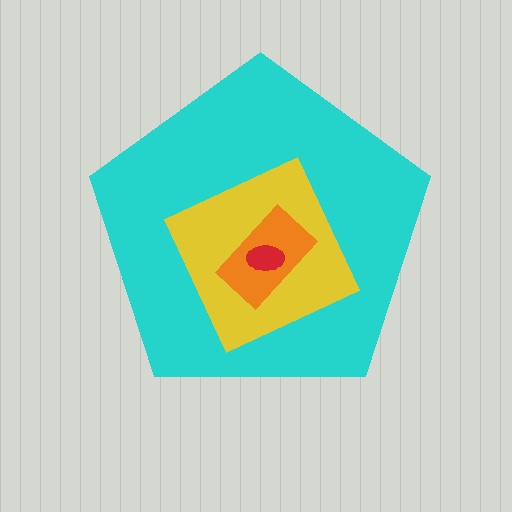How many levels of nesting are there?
4.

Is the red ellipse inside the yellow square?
Yes.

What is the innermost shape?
The red ellipse.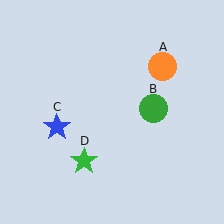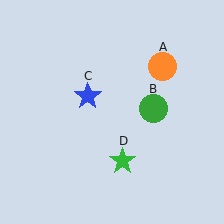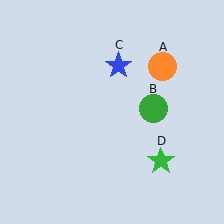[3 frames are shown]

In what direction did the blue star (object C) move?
The blue star (object C) moved up and to the right.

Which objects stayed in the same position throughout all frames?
Orange circle (object A) and green circle (object B) remained stationary.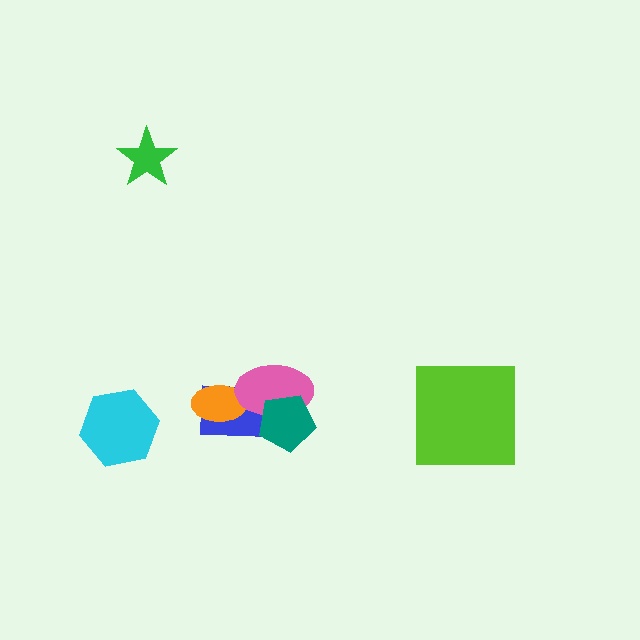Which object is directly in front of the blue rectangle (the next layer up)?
The orange ellipse is directly in front of the blue rectangle.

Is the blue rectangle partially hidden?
Yes, it is partially covered by another shape.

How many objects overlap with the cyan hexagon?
0 objects overlap with the cyan hexagon.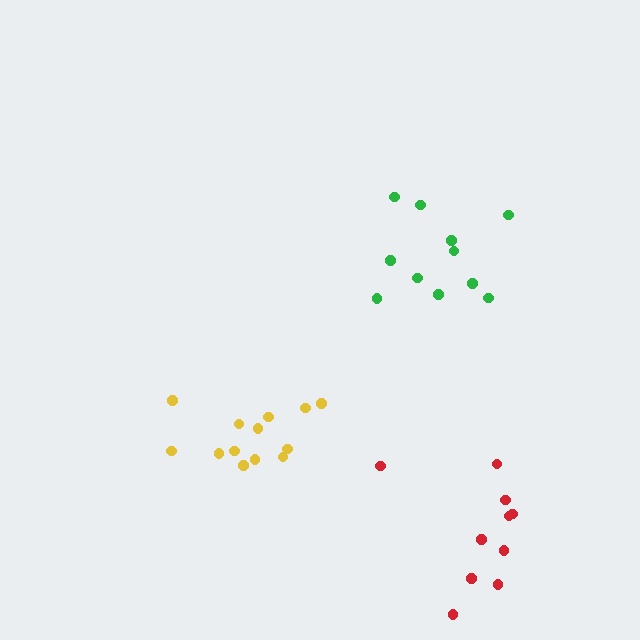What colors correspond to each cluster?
The clusters are colored: yellow, green, red.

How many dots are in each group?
Group 1: 13 dots, Group 2: 11 dots, Group 3: 10 dots (34 total).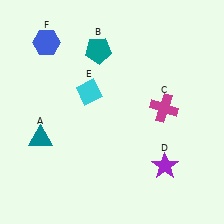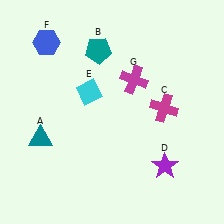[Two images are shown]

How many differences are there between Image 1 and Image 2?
There is 1 difference between the two images.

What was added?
A magenta cross (G) was added in Image 2.